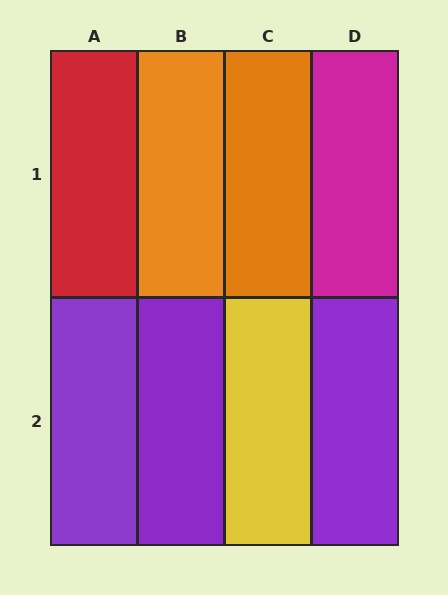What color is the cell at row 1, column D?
Magenta.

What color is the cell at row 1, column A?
Red.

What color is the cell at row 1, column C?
Orange.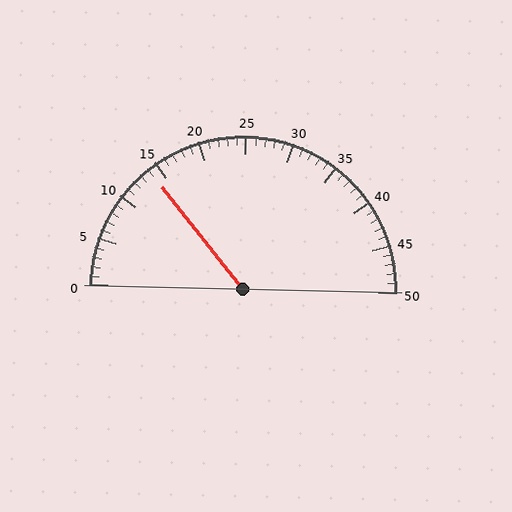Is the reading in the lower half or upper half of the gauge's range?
The reading is in the lower half of the range (0 to 50).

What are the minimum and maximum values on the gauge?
The gauge ranges from 0 to 50.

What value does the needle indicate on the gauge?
The needle indicates approximately 14.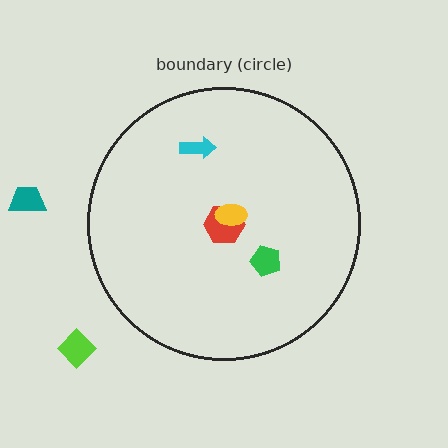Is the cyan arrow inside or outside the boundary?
Inside.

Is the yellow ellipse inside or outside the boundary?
Inside.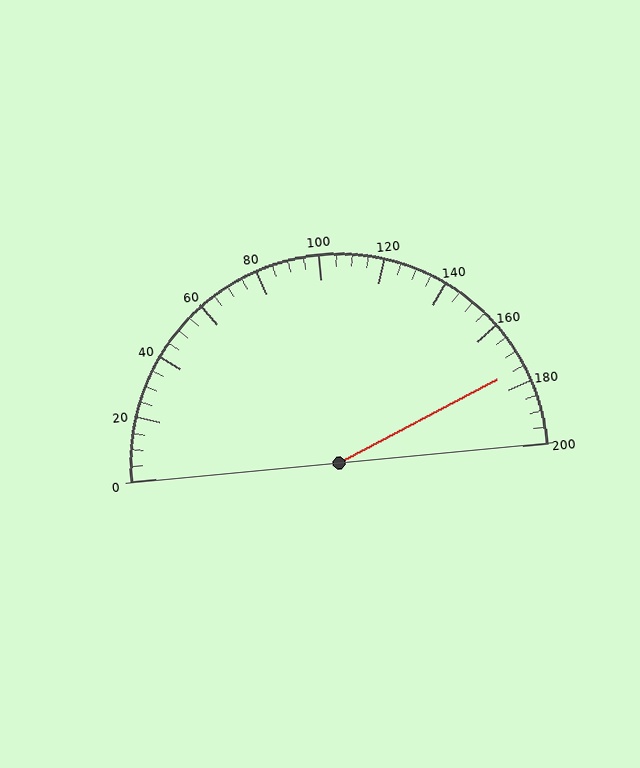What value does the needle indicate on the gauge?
The needle indicates approximately 175.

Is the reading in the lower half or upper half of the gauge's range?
The reading is in the upper half of the range (0 to 200).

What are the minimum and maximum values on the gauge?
The gauge ranges from 0 to 200.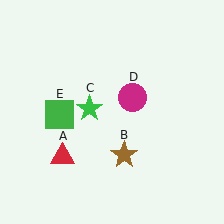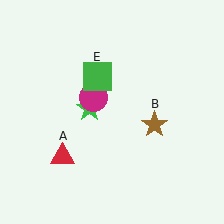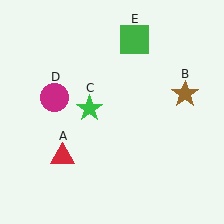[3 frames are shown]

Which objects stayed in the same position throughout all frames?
Red triangle (object A) and green star (object C) remained stationary.